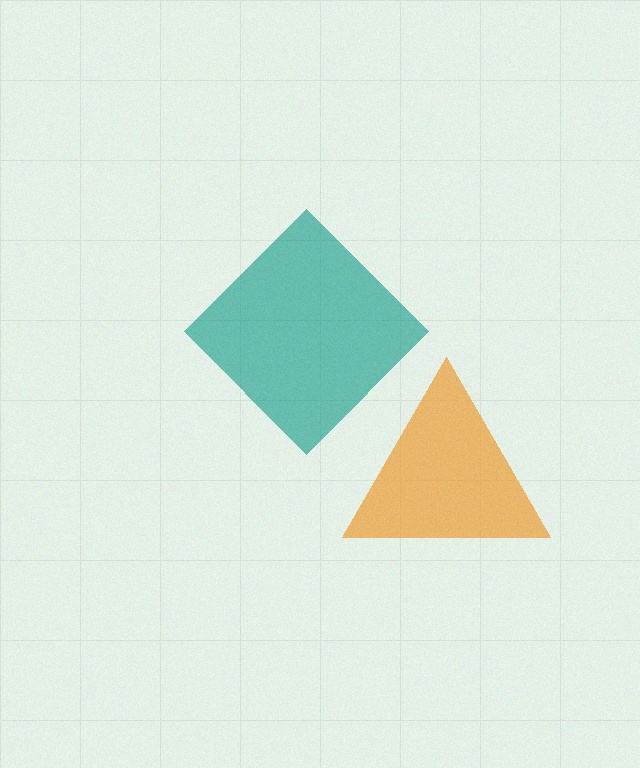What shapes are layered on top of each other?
The layered shapes are: an orange triangle, a teal diamond.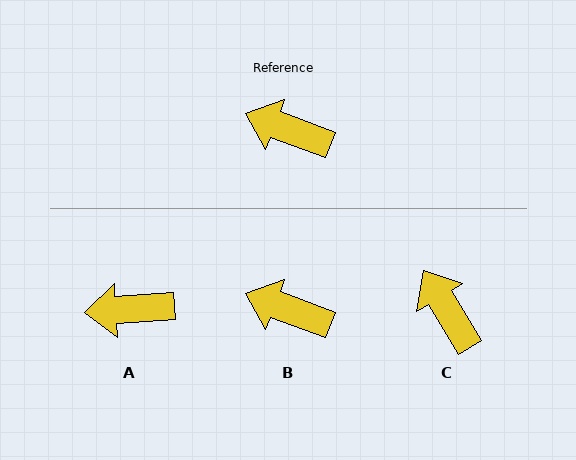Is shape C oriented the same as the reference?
No, it is off by about 39 degrees.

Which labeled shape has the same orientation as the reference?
B.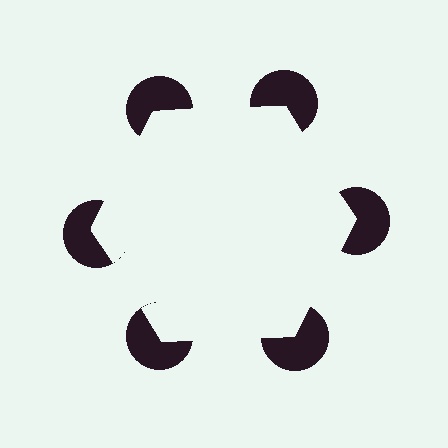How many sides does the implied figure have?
6 sides.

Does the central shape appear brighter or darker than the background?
It typically appears slightly brighter than the background, even though no actual brightness change is drawn.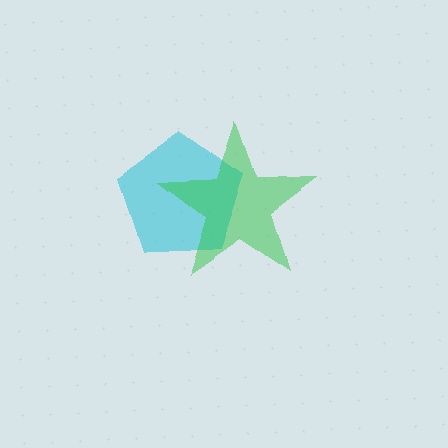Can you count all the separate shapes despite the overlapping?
Yes, there are 2 separate shapes.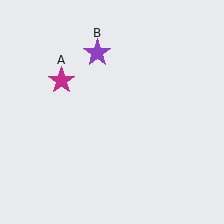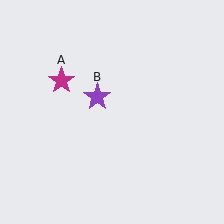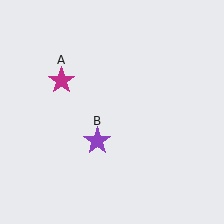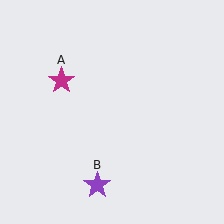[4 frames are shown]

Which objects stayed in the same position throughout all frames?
Magenta star (object A) remained stationary.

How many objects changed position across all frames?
1 object changed position: purple star (object B).